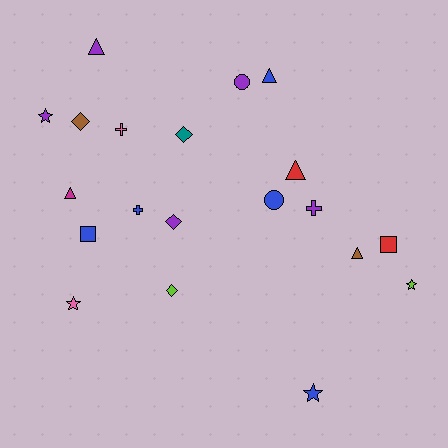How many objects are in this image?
There are 20 objects.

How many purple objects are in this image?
There are 5 purple objects.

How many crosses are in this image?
There are 3 crosses.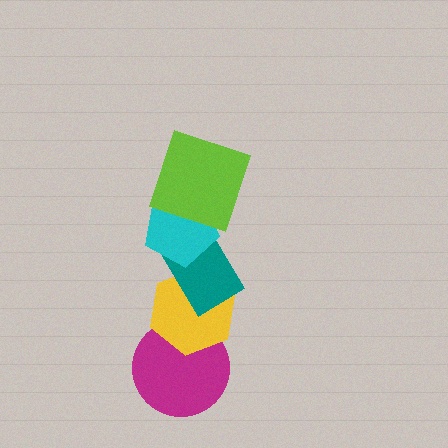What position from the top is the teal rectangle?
The teal rectangle is 3rd from the top.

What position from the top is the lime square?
The lime square is 1st from the top.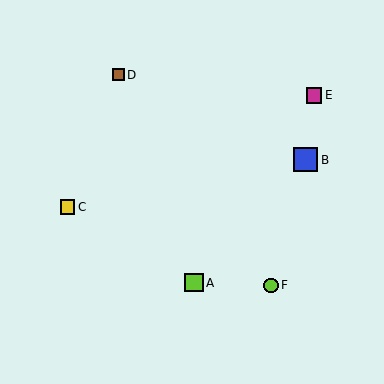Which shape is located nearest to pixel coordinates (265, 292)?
The lime circle (labeled F) at (271, 285) is nearest to that location.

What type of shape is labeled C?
Shape C is a yellow square.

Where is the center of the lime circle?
The center of the lime circle is at (271, 285).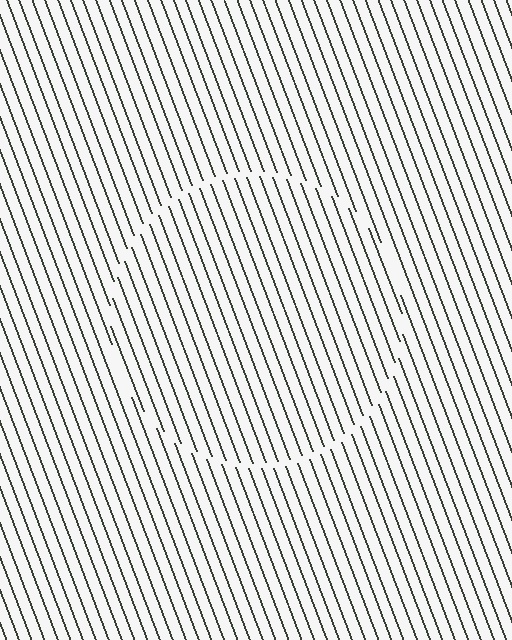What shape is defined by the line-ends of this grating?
An illusory circle. The interior of the shape contains the same grating, shifted by half a period — the contour is defined by the phase discontinuity where line-ends from the inner and outer gratings abut.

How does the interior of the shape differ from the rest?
The interior of the shape contains the same grating, shifted by half a period — the contour is defined by the phase discontinuity where line-ends from the inner and outer gratings abut.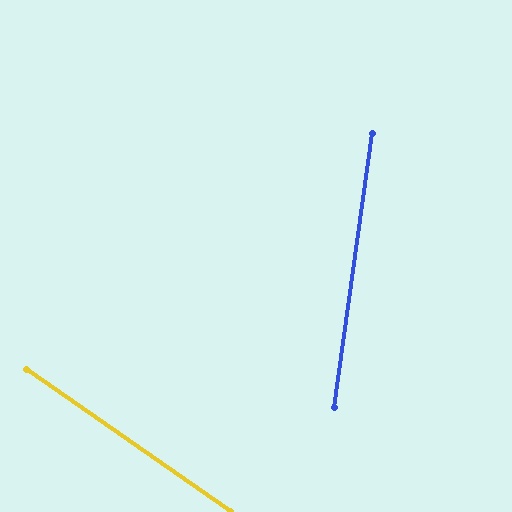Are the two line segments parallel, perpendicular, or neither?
Neither parallel nor perpendicular — they differ by about 63°.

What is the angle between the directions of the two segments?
Approximately 63 degrees.